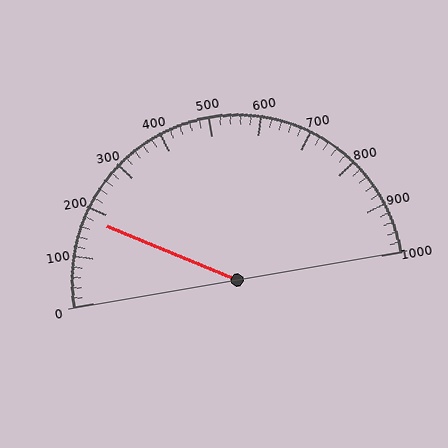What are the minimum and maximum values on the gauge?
The gauge ranges from 0 to 1000.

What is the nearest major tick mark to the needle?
The nearest major tick mark is 200.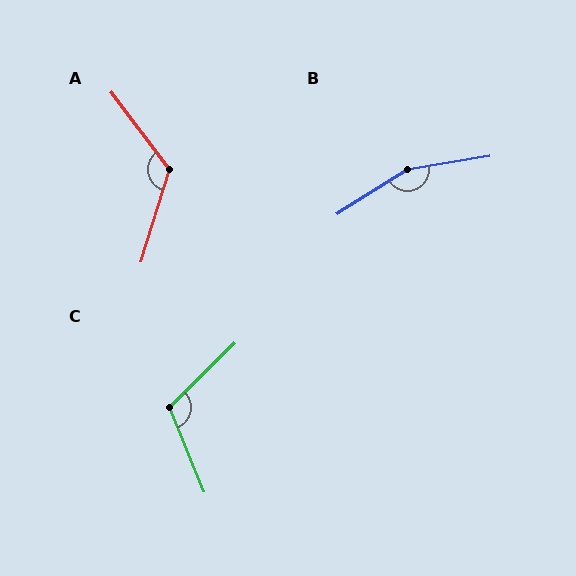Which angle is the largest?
B, at approximately 157 degrees.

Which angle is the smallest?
C, at approximately 112 degrees.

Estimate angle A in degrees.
Approximately 125 degrees.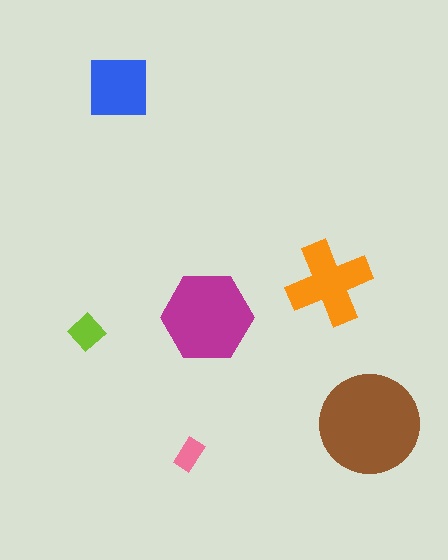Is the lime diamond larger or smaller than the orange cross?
Smaller.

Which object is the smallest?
The pink rectangle.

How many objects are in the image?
There are 6 objects in the image.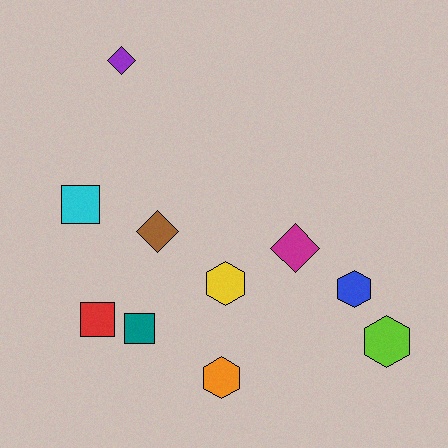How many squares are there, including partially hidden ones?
There are 3 squares.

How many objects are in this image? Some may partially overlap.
There are 10 objects.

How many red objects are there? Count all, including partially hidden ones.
There is 1 red object.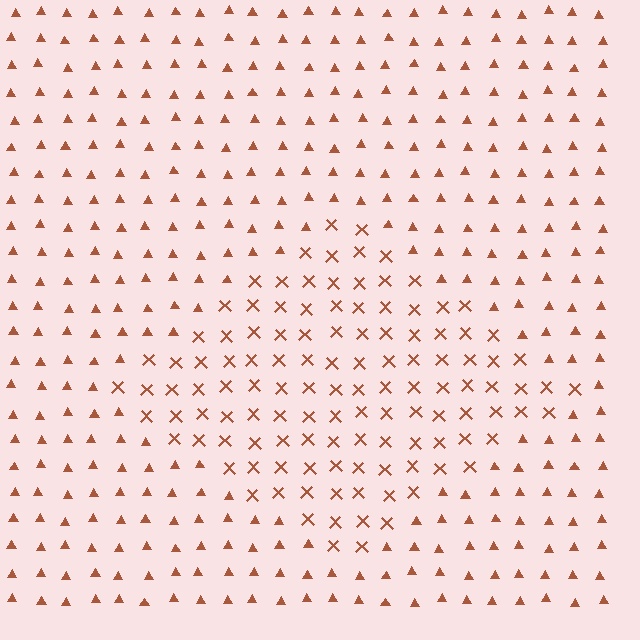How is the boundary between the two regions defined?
The boundary is defined by a change in element shape: X marks inside vs. triangles outside. All elements share the same color and spacing.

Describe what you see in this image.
The image is filled with small brown elements arranged in a uniform grid. A diamond-shaped region contains X marks, while the surrounding area contains triangles. The boundary is defined purely by the change in element shape.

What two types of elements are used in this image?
The image uses X marks inside the diamond region and triangles outside it.